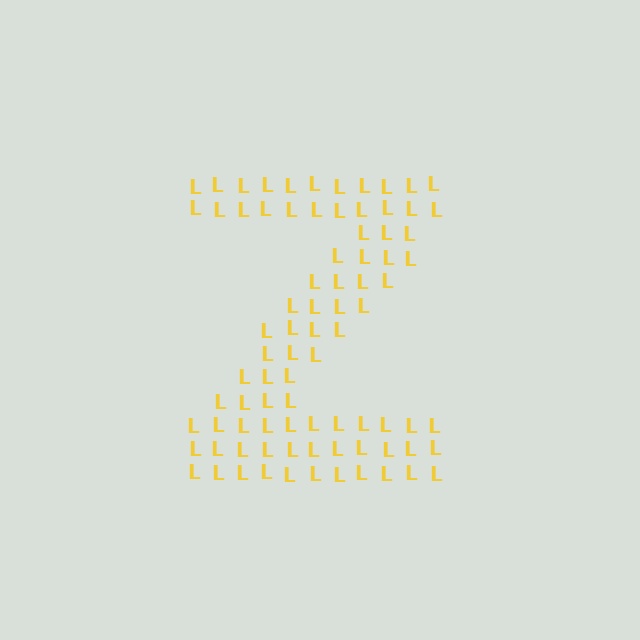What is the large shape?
The large shape is the letter Z.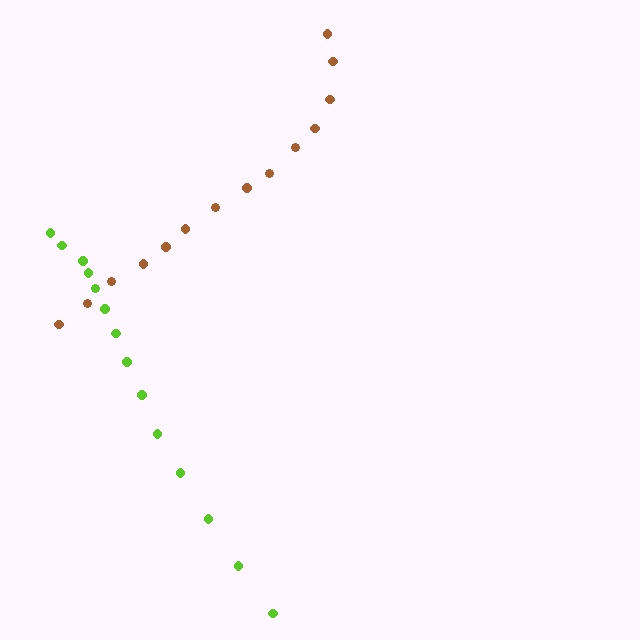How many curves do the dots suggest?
There are 2 distinct paths.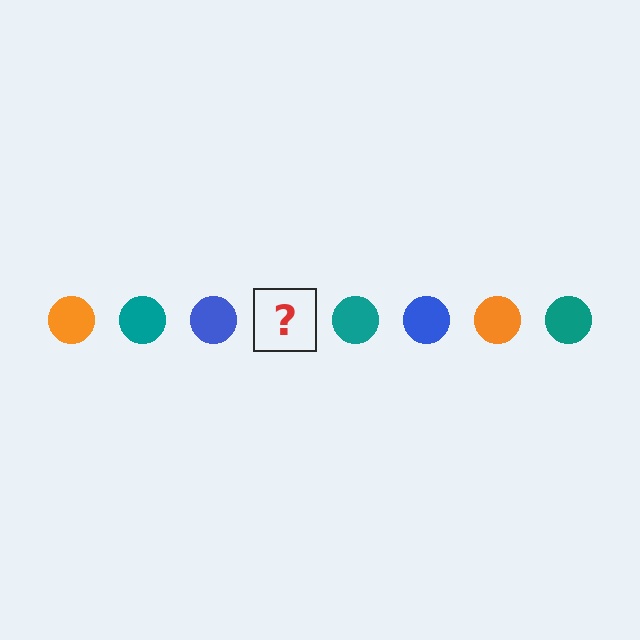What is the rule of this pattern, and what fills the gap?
The rule is that the pattern cycles through orange, teal, blue circles. The gap should be filled with an orange circle.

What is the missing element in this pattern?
The missing element is an orange circle.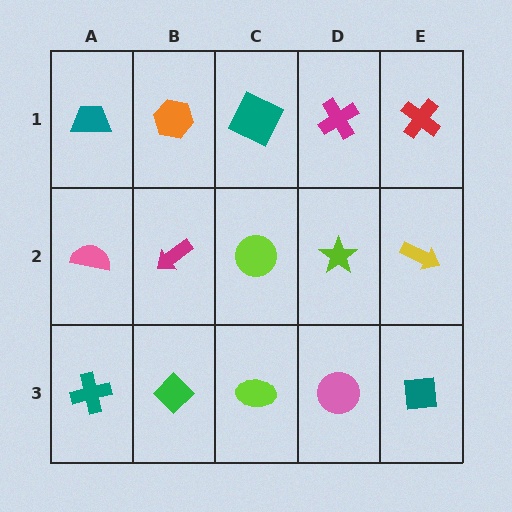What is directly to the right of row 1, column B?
A teal square.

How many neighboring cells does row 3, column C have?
3.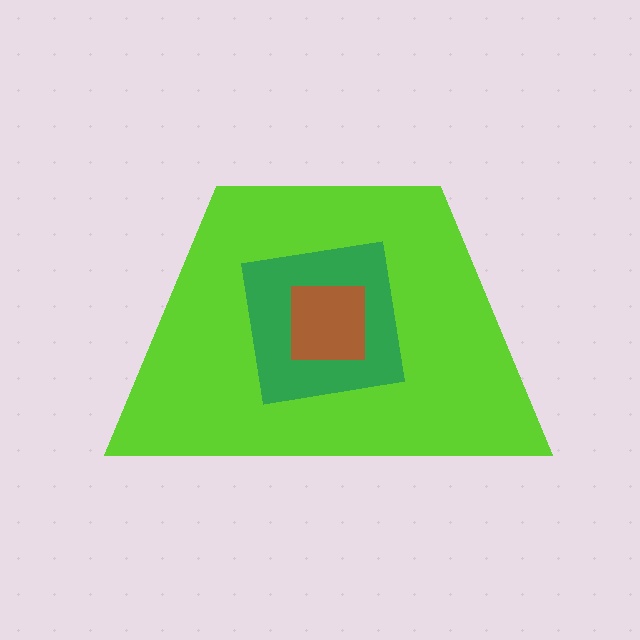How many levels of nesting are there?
3.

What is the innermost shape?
The brown square.